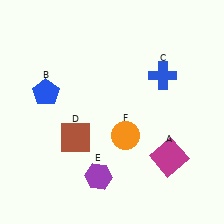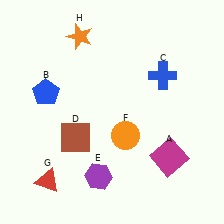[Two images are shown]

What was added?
A red triangle (G), an orange star (H) were added in Image 2.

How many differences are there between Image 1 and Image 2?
There are 2 differences between the two images.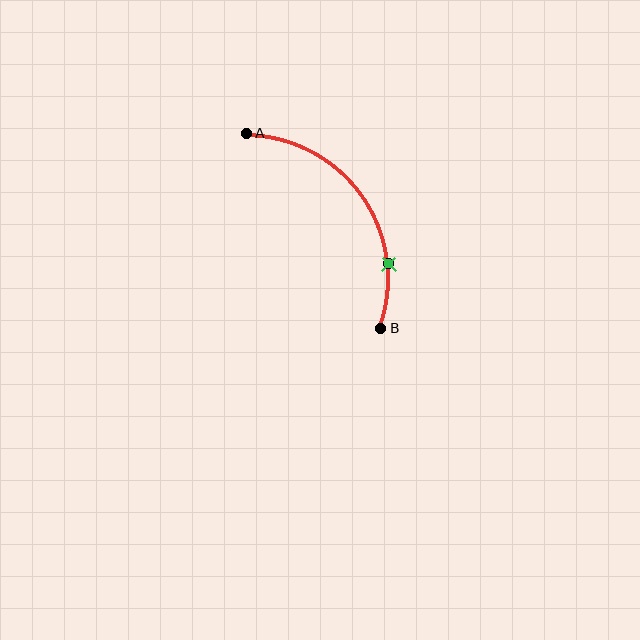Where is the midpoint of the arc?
The arc midpoint is the point on the curve farthest from the straight line joining A and B. It sits above and to the right of that line.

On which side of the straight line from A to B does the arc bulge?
The arc bulges above and to the right of the straight line connecting A and B.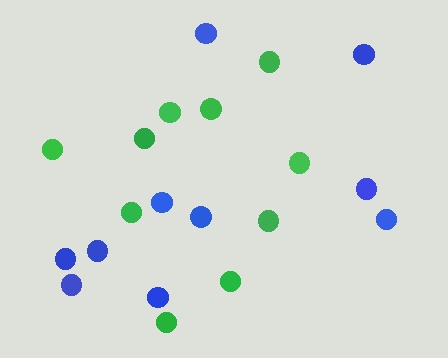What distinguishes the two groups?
There are 2 groups: one group of blue circles (10) and one group of green circles (10).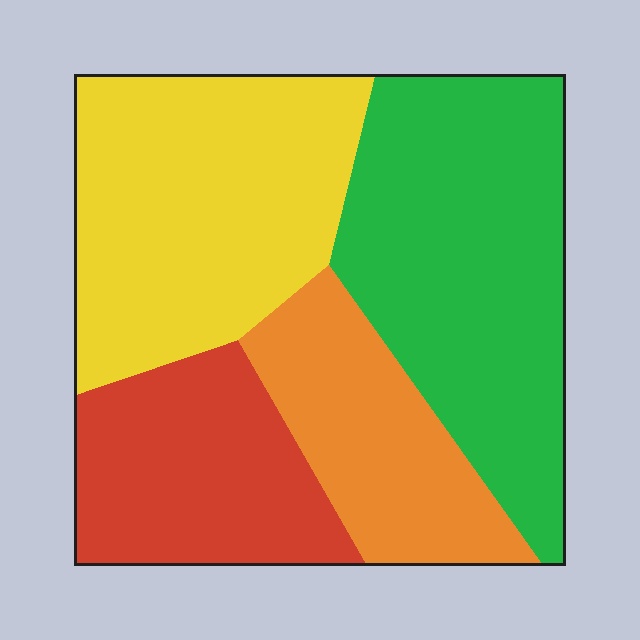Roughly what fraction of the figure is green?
Green takes up about one third (1/3) of the figure.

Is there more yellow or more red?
Yellow.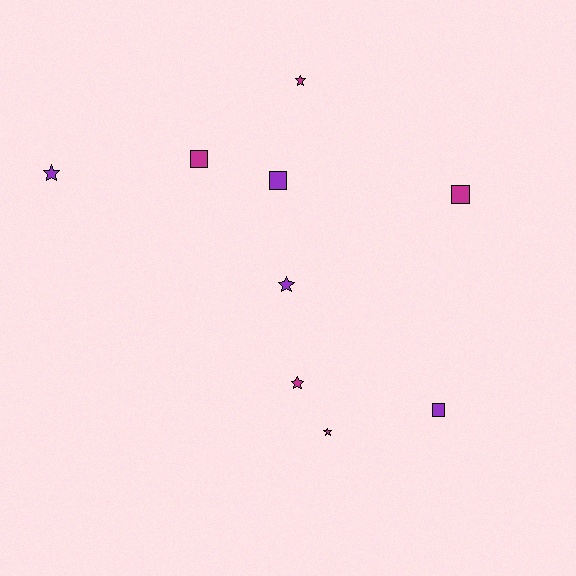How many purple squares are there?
There are 2 purple squares.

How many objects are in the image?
There are 9 objects.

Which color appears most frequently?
Magenta, with 5 objects.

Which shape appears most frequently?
Star, with 5 objects.